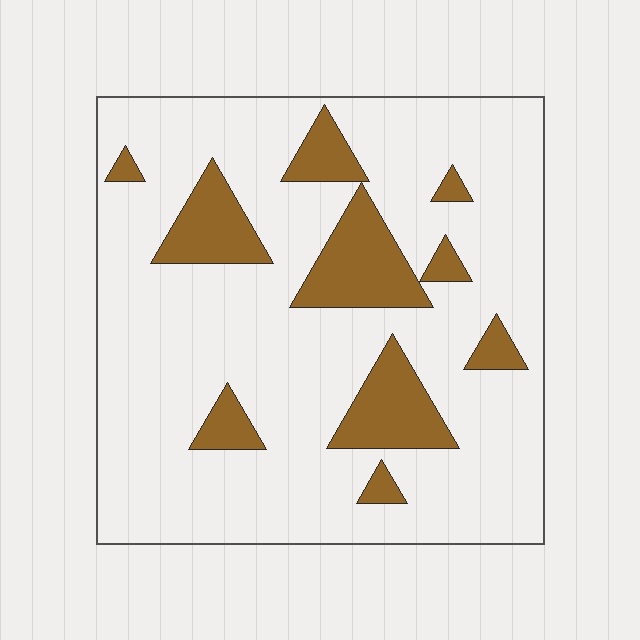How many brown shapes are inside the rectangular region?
10.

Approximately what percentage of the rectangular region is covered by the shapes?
Approximately 20%.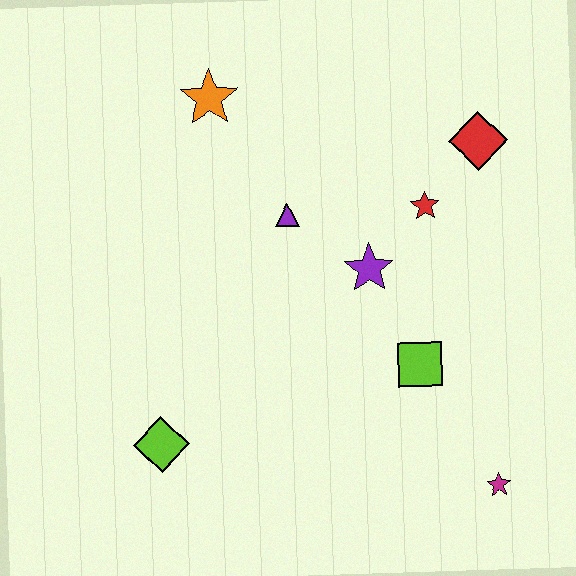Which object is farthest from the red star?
The lime diamond is farthest from the red star.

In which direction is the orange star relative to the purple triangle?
The orange star is above the purple triangle.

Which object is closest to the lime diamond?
The purple triangle is closest to the lime diamond.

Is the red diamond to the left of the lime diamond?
No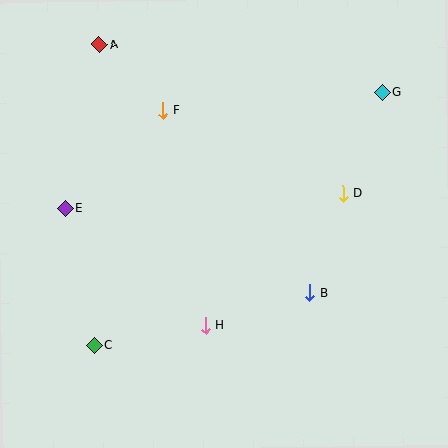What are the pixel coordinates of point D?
Point D is at (343, 194).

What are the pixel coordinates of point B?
Point B is at (310, 293).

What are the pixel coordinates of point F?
Point F is at (163, 110).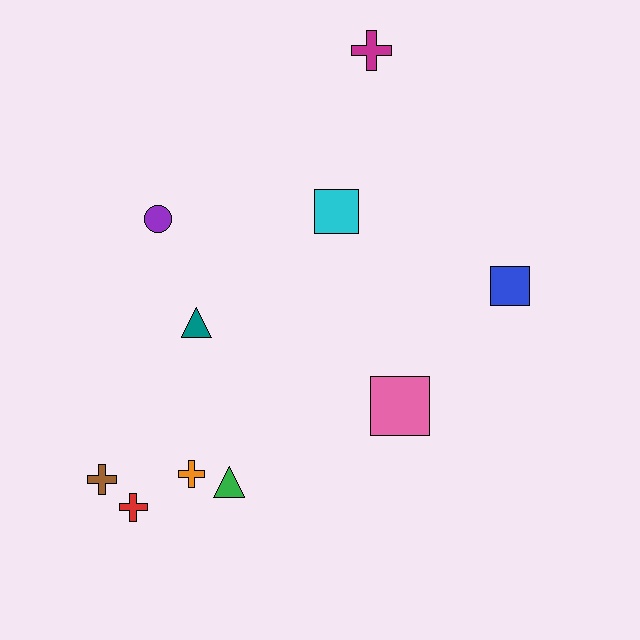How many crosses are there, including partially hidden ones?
There are 4 crosses.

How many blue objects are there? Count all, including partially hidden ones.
There is 1 blue object.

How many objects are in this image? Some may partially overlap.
There are 10 objects.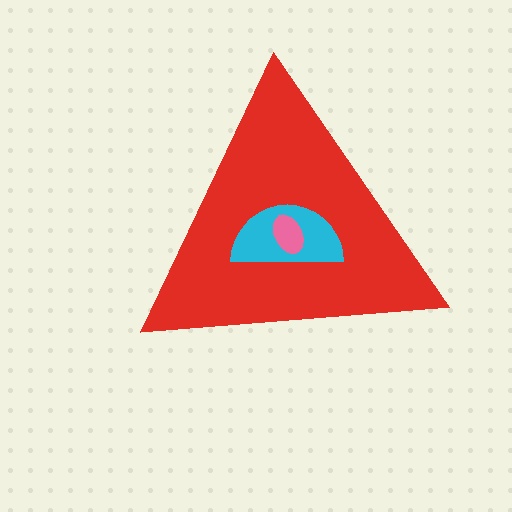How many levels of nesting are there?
3.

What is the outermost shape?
The red triangle.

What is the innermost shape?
The pink ellipse.